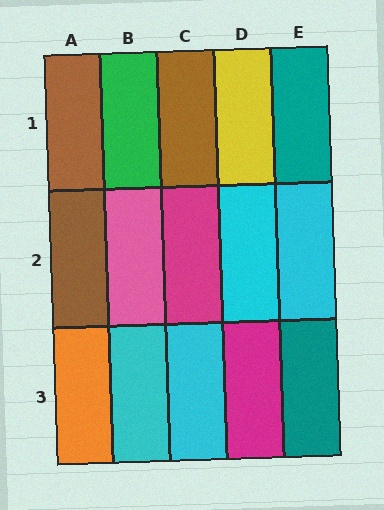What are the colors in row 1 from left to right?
Brown, green, brown, yellow, teal.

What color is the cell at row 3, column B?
Cyan.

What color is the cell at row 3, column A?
Orange.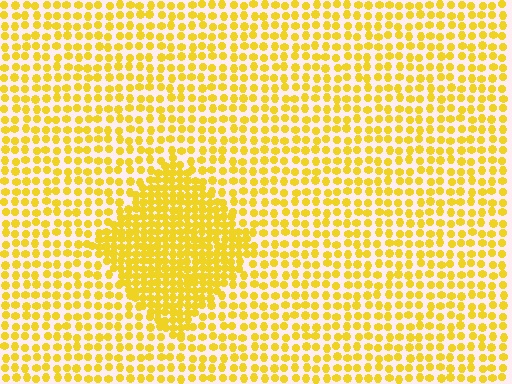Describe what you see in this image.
The image contains small yellow elements arranged at two different densities. A diamond-shaped region is visible where the elements are more densely packed than the surrounding area.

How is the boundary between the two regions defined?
The boundary is defined by a change in element density (approximately 2.0x ratio). All elements are the same color, size, and shape.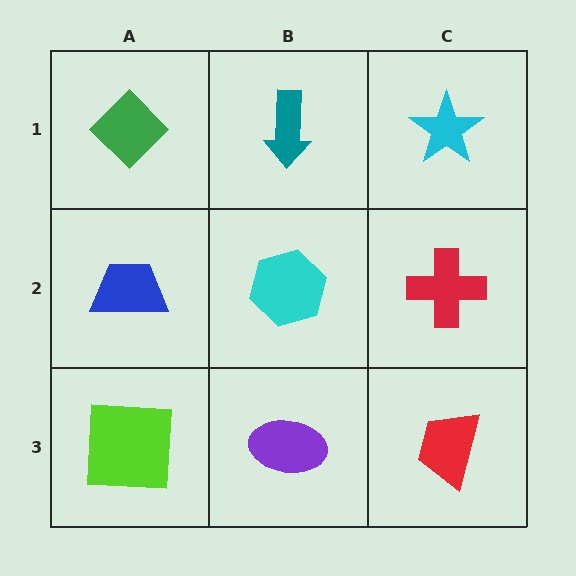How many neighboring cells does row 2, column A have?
3.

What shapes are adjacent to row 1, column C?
A red cross (row 2, column C), a teal arrow (row 1, column B).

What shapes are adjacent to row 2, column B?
A teal arrow (row 1, column B), a purple ellipse (row 3, column B), a blue trapezoid (row 2, column A), a red cross (row 2, column C).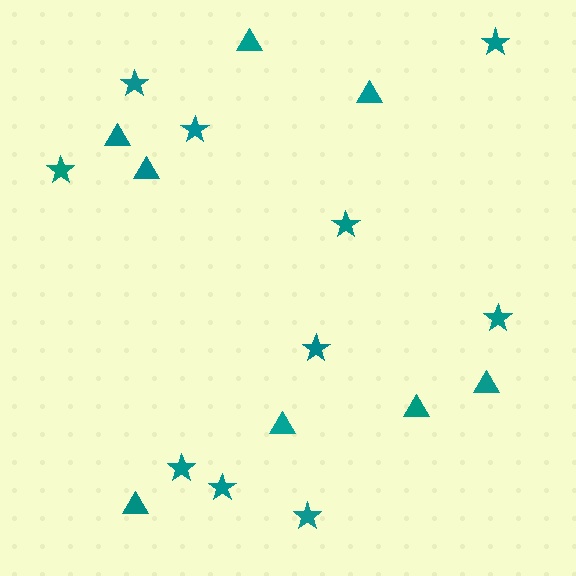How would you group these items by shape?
There are 2 groups: one group of stars (10) and one group of triangles (8).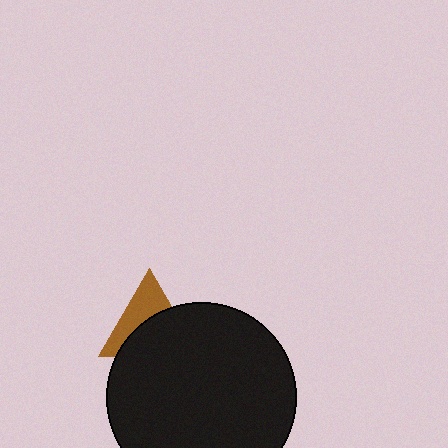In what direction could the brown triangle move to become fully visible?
The brown triangle could move up. That would shift it out from behind the black circle entirely.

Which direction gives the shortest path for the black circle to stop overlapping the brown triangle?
Moving down gives the shortest separation.